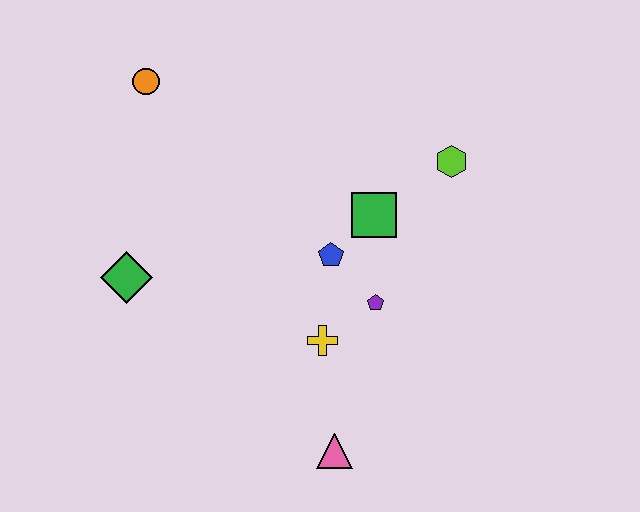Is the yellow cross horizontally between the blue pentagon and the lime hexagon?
No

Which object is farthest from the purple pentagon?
The orange circle is farthest from the purple pentagon.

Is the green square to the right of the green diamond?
Yes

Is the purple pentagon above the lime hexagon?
No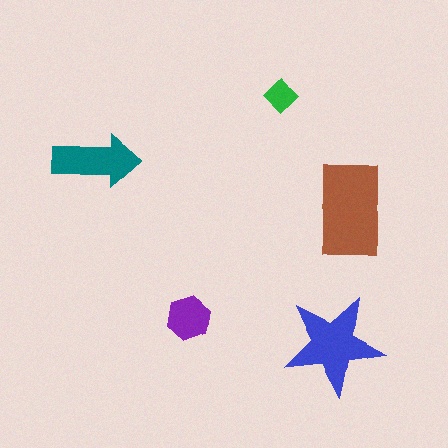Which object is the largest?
The brown rectangle.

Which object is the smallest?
The green diamond.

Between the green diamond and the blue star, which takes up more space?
The blue star.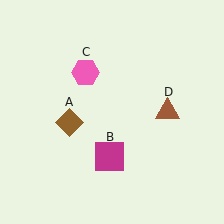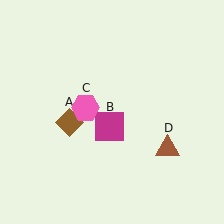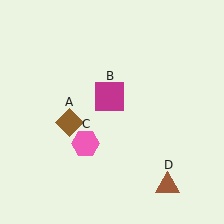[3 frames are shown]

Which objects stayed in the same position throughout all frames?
Brown diamond (object A) remained stationary.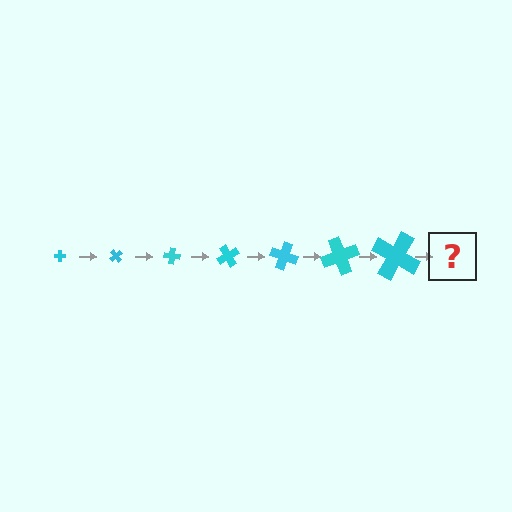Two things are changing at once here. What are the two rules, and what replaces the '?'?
The two rules are that the cross grows larger each step and it rotates 50 degrees each step. The '?' should be a cross, larger than the previous one and rotated 350 degrees from the start.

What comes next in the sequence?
The next element should be a cross, larger than the previous one and rotated 350 degrees from the start.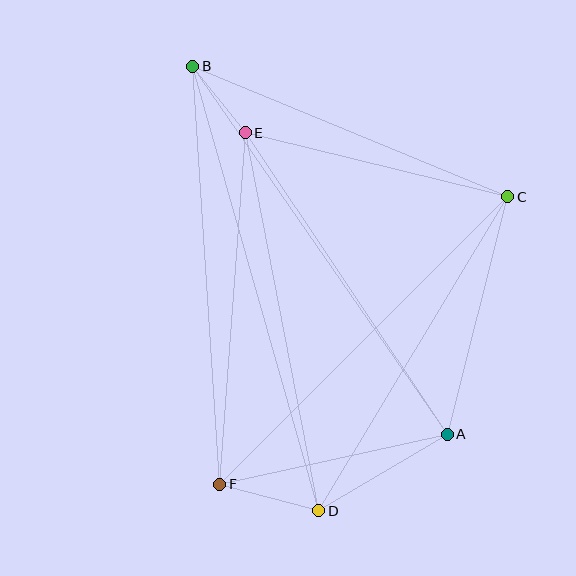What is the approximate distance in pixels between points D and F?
The distance between D and F is approximately 103 pixels.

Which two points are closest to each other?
Points B and E are closest to each other.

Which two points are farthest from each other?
Points B and D are farthest from each other.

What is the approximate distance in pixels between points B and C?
The distance between B and C is approximately 341 pixels.